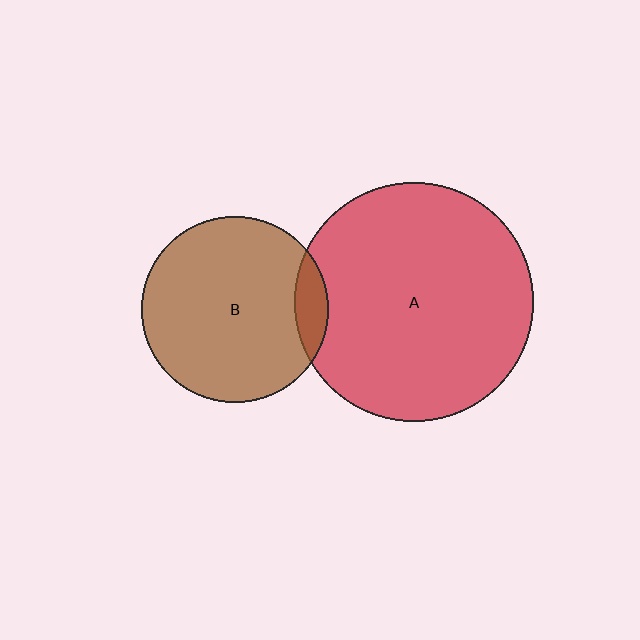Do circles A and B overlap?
Yes.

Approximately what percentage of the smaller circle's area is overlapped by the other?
Approximately 10%.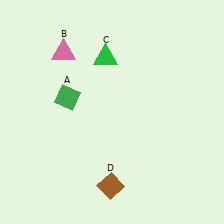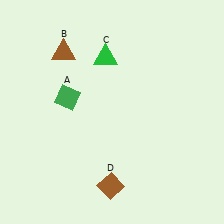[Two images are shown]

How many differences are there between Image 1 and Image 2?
There is 1 difference between the two images.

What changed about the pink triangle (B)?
In Image 1, B is pink. In Image 2, it changed to brown.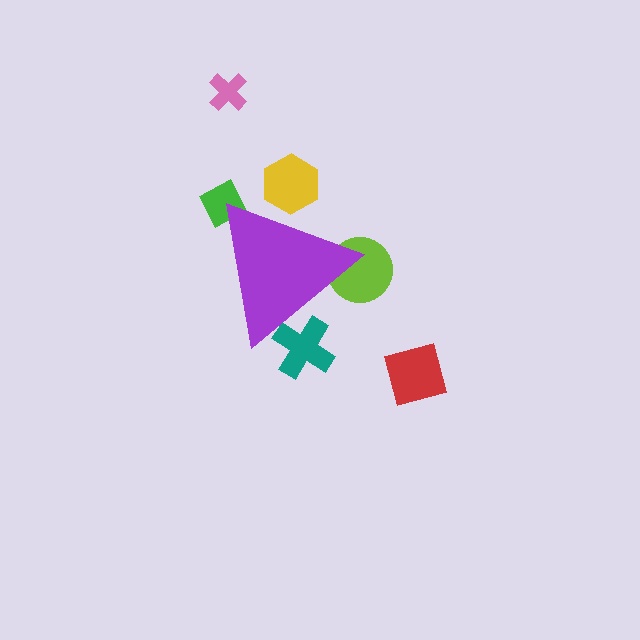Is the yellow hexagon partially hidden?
Yes, the yellow hexagon is partially hidden behind the purple triangle.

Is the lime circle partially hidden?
Yes, the lime circle is partially hidden behind the purple triangle.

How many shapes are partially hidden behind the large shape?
4 shapes are partially hidden.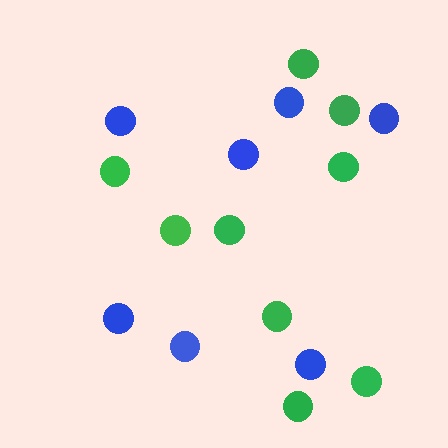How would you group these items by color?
There are 2 groups: one group of green circles (9) and one group of blue circles (7).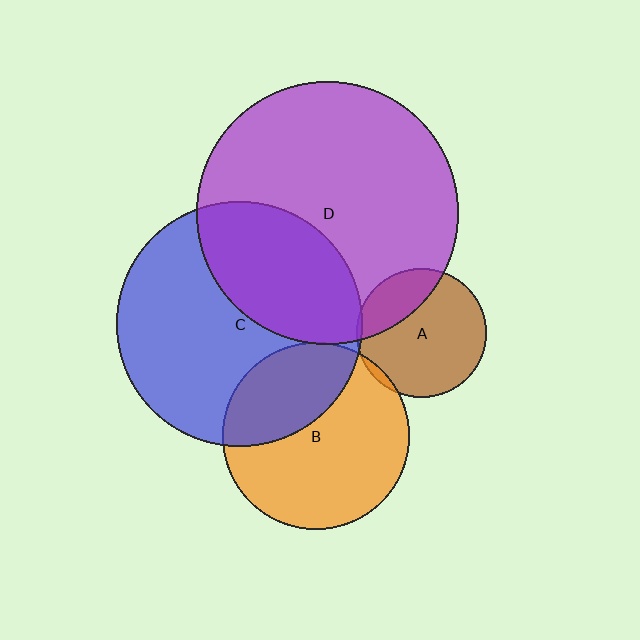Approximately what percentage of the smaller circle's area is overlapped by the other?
Approximately 35%.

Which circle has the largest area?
Circle D (purple).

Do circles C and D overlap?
Yes.